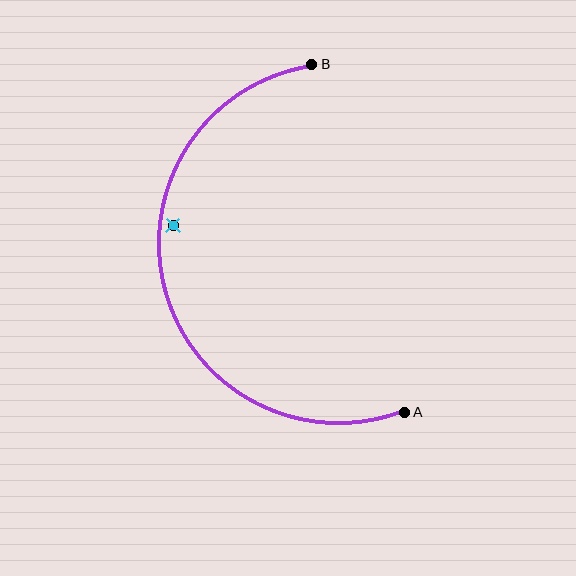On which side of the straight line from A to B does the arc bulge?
The arc bulges to the left of the straight line connecting A and B.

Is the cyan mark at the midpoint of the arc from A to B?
No — the cyan mark does not lie on the arc at all. It sits slightly inside the curve.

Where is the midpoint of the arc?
The arc midpoint is the point on the curve farthest from the straight line joining A and B. It sits to the left of that line.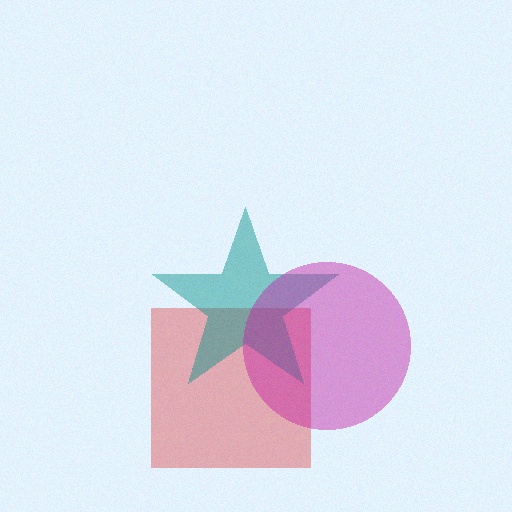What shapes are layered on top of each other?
The layered shapes are: a red square, a teal star, a magenta circle.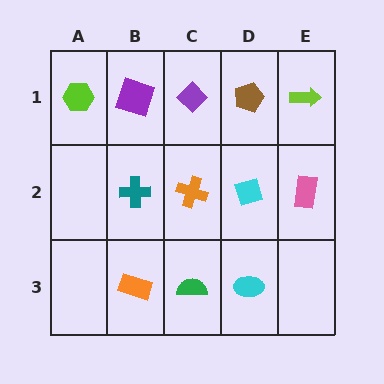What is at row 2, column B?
A teal cross.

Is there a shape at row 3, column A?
No, that cell is empty.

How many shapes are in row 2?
4 shapes.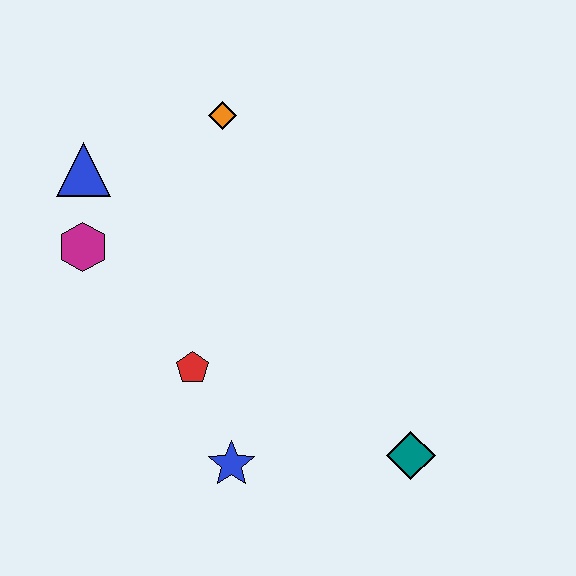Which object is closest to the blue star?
The red pentagon is closest to the blue star.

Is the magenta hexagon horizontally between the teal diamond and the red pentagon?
No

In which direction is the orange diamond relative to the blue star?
The orange diamond is above the blue star.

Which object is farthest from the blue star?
The orange diamond is farthest from the blue star.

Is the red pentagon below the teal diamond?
No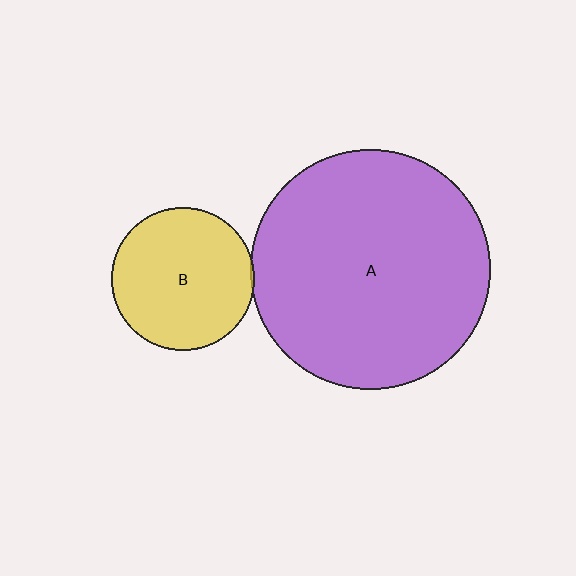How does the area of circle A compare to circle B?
Approximately 2.8 times.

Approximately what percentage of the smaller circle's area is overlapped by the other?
Approximately 5%.